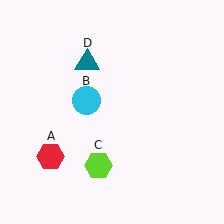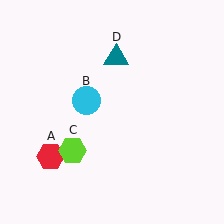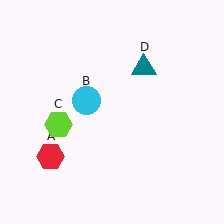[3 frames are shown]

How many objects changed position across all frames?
2 objects changed position: lime hexagon (object C), teal triangle (object D).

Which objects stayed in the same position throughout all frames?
Red hexagon (object A) and cyan circle (object B) remained stationary.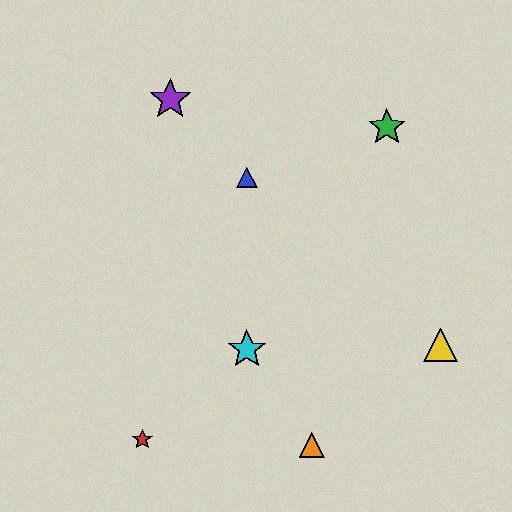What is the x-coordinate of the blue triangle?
The blue triangle is at x≈247.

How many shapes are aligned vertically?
2 shapes (the blue triangle, the cyan star) are aligned vertically.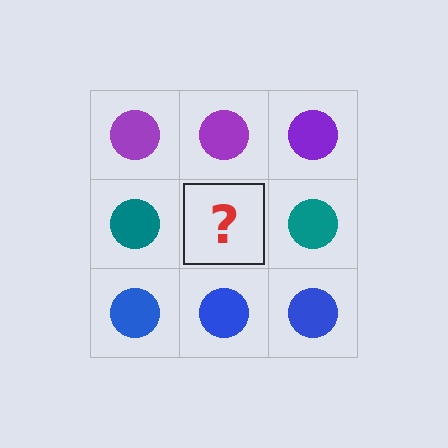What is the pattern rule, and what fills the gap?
The rule is that each row has a consistent color. The gap should be filled with a teal circle.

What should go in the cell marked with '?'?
The missing cell should contain a teal circle.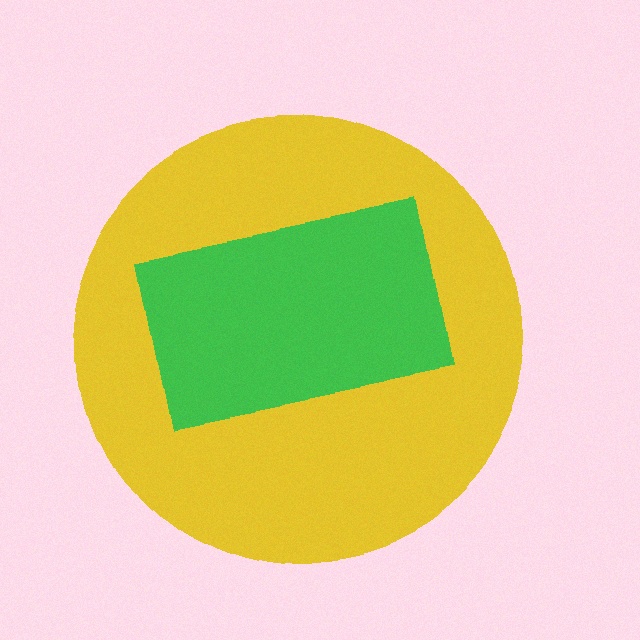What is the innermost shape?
The green rectangle.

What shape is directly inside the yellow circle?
The green rectangle.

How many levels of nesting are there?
2.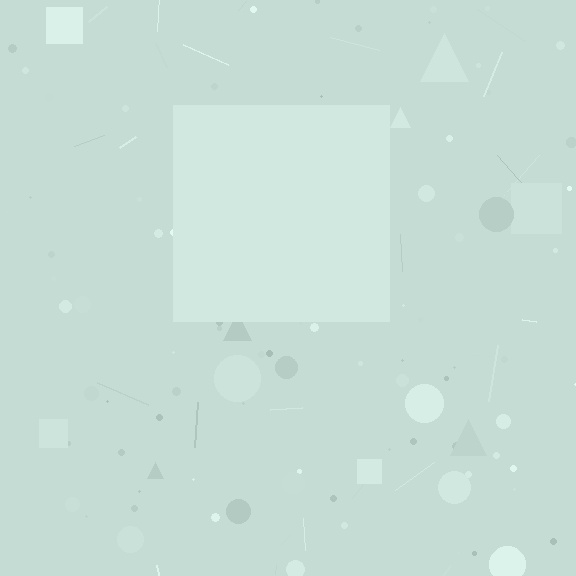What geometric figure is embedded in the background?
A square is embedded in the background.